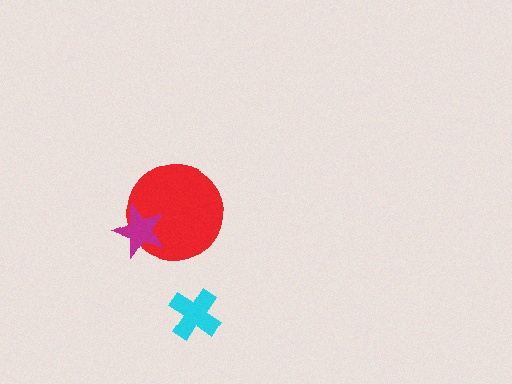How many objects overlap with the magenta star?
1 object overlaps with the magenta star.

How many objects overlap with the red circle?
1 object overlaps with the red circle.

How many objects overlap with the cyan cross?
0 objects overlap with the cyan cross.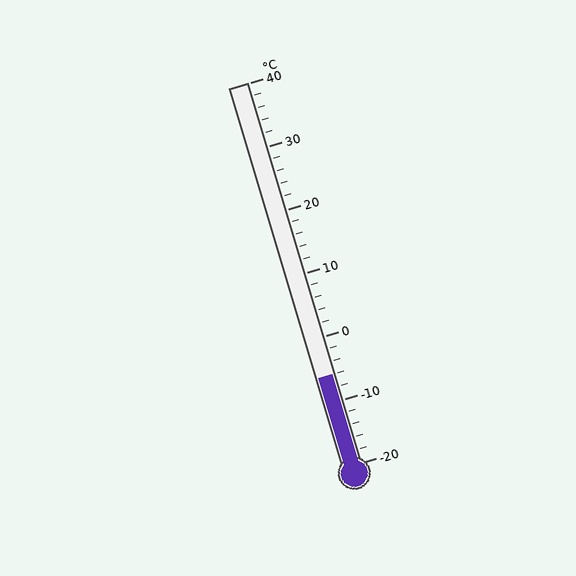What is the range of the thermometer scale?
The thermometer scale ranges from -20°C to 40°C.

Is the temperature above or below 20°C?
The temperature is below 20°C.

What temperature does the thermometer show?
The thermometer shows approximately -6°C.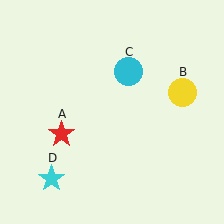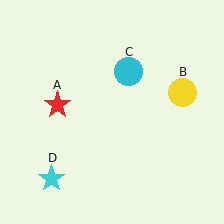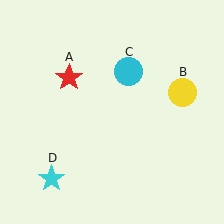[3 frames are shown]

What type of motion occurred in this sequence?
The red star (object A) rotated clockwise around the center of the scene.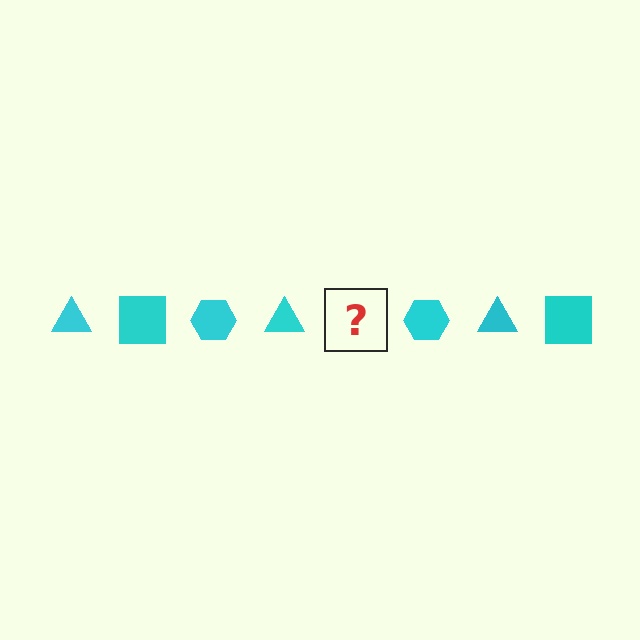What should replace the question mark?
The question mark should be replaced with a cyan square.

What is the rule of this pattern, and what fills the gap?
The rule is that the pattern cycles through triangle, square, hexagon shapes in cyan. The gap should be filled with a cyan square.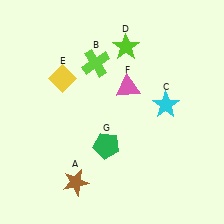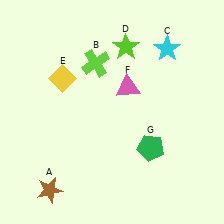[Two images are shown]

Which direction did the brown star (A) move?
The brown star (A) moved left.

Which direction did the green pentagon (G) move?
The green pentagon (G) moved right.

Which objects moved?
The objects that moved are: the brown star (A), the cyan star (C), the green pentagon (G).